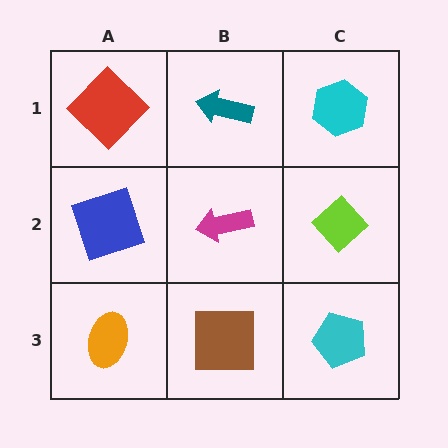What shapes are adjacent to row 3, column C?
A lime diamond (row 2, column C), a brown square (row 3, column B).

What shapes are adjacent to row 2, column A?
A red diamond (row 1, column A), an orange ellipse (row 3, column A), a magenta arrow (row 2, column B).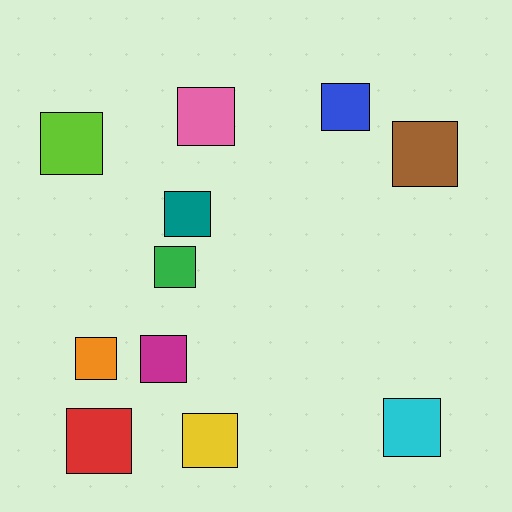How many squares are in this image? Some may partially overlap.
There are 11 squares.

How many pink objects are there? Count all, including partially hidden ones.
There is 1 pink object.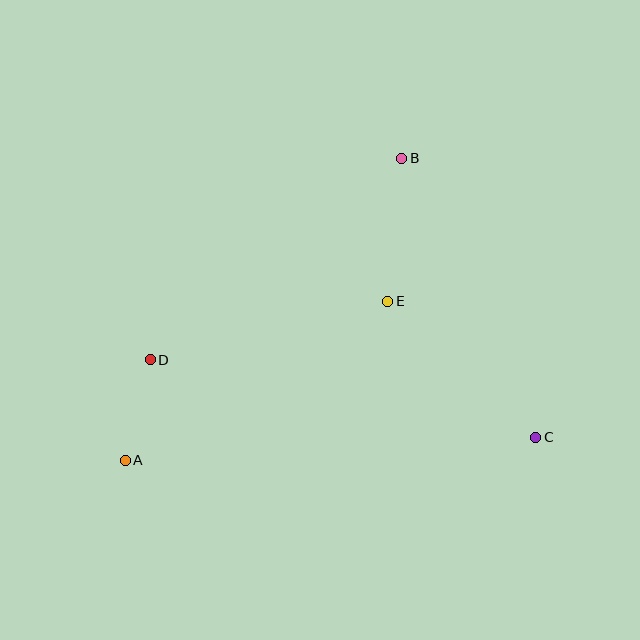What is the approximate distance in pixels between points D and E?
The distance between D and E is approximately 245 pixels.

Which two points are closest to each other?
Points A and D are closest to each other.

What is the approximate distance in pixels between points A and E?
The distance between A and E is approximately 307 pixels.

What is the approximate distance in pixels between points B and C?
The distance between B and C is approximately 309 pixels.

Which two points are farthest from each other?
Points A and C are farthest from each other.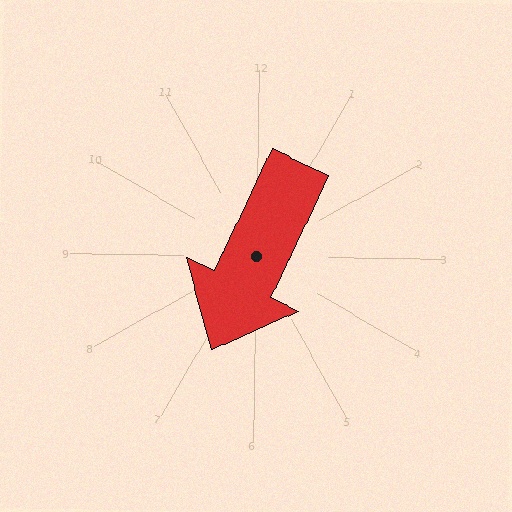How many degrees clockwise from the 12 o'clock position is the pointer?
Approximately 205 degrees.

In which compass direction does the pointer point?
Southwest.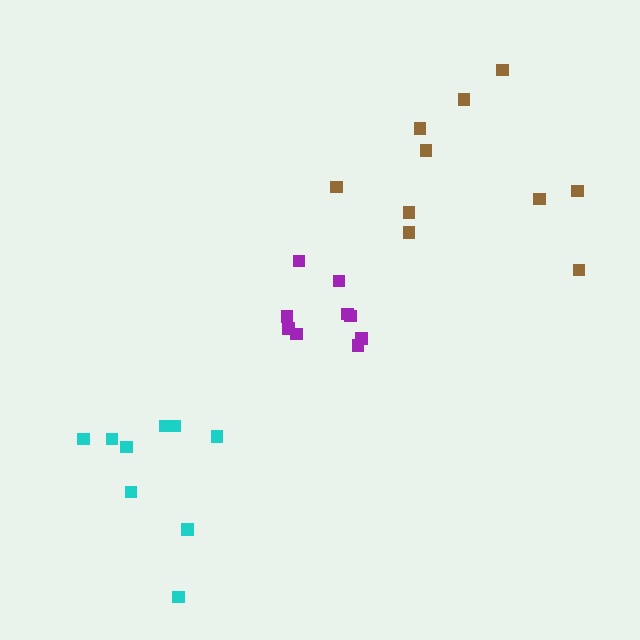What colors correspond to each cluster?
The clusters are colored: purple, brown, cyan.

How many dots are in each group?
Group 1: 9 dots, Group 2: 10 dots, Group 3: 9 dots (28 total).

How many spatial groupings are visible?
There are 3 spatial groupings.